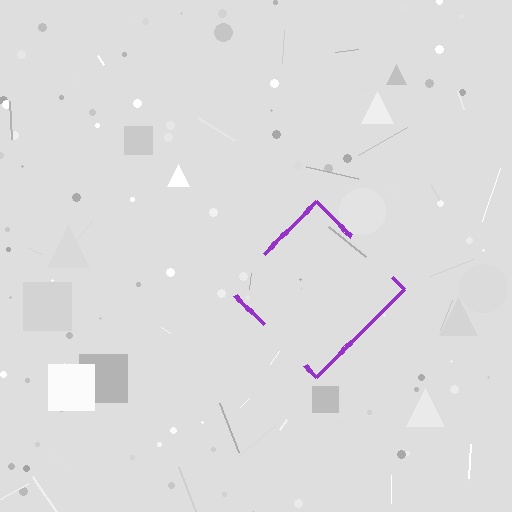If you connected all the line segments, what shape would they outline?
They would outline a diamond.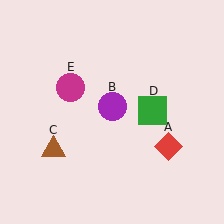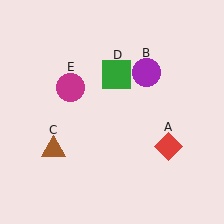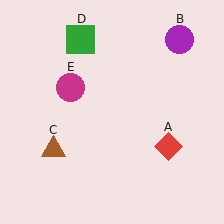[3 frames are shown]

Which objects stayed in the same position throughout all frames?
Red diamond (object A) and brown triangle (object C) and magenta circle (object E) remained stationary.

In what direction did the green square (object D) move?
The green square (object D) moved up and to the left.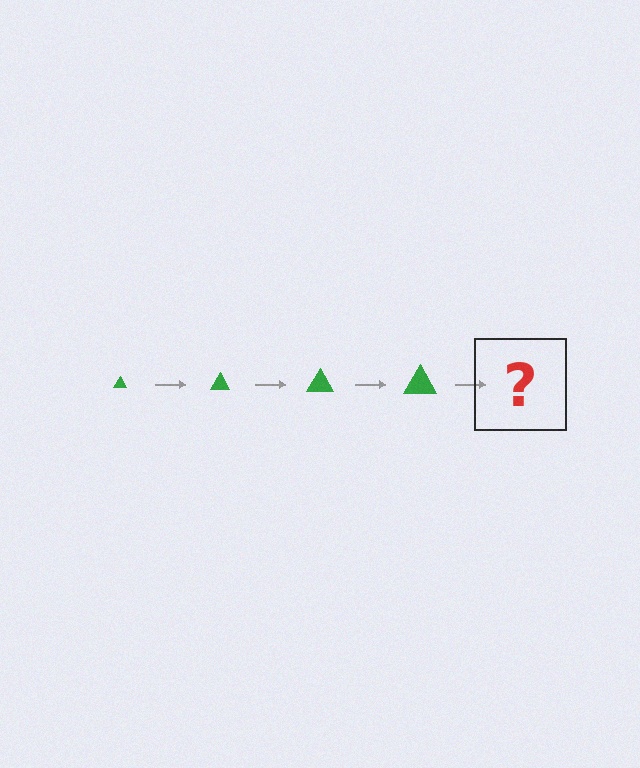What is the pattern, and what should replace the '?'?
The pattern is that the triangle gets progressively larger each step. The '?' should be a green triangle, larger than the previous one.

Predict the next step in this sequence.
The next step is a green triangle, larger than the previous one.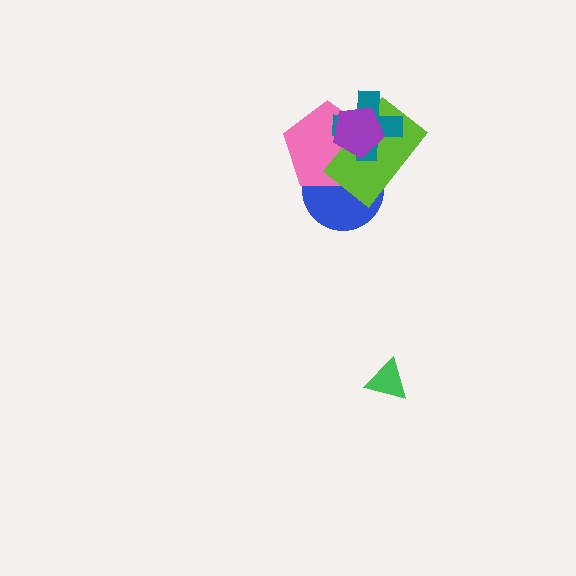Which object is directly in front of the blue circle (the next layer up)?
The pink pentagon is directly in front of the blue circle.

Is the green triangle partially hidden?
No, no other shape covers it.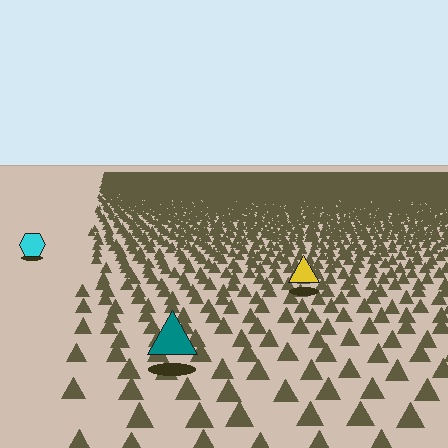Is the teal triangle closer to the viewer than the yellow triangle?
Yes. The teal triangle is closer — you can tell from the texture gradient: the ground texture is coarser near it.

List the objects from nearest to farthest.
From nearest to farthest: the teal triangle, the yellow triangle, the cyan hexagon.